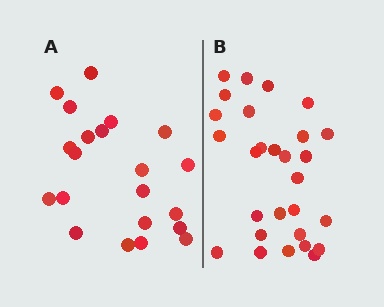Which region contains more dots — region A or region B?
Region B (the right region) has more dots.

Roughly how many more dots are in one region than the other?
Region B has roughly 8 or so more dots than region A.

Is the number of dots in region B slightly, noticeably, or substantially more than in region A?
Region B has noticeably more, but not dramatically so. The ratio is roughly 1.3 to 1.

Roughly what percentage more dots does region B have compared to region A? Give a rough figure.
About 35% more.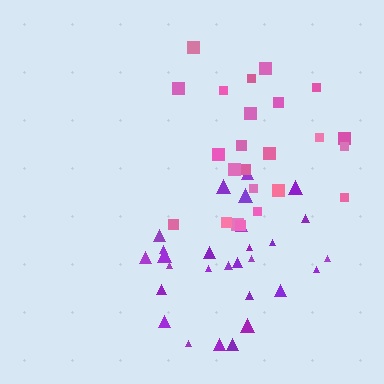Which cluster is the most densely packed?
Purple.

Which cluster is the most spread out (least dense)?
Pink.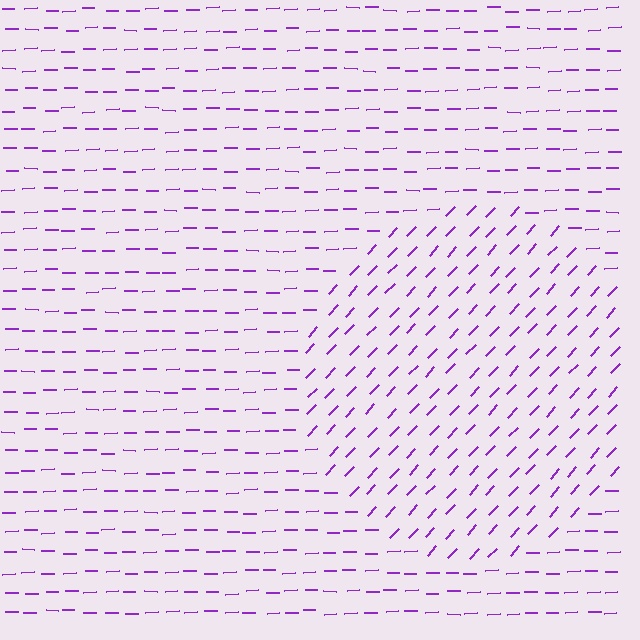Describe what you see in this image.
The image is filled with small purple line segments. A circle region in the image has lines oriented differently from the surrounding lines, creating a visible texture boundary.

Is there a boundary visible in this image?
Yes, there is a texture boundary formed by a change in line orientation.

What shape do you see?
I see a circle.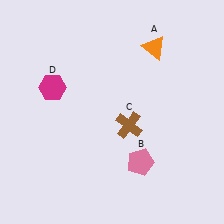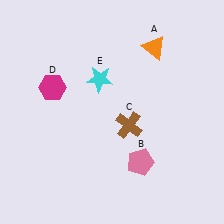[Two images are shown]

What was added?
A cyan star (E) was added in Image 2.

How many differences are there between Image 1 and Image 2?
There is 1 difference between the two images.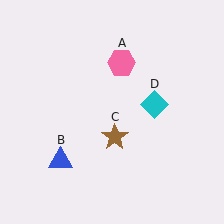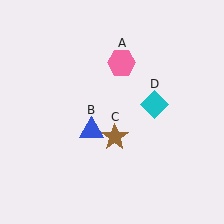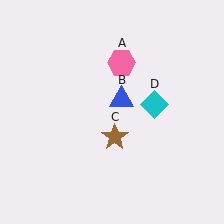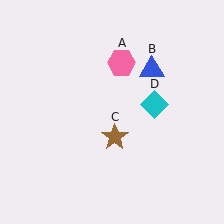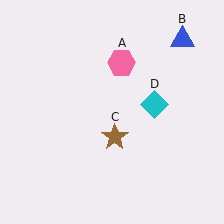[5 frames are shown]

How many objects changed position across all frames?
1 object changed position: blue triangle (object B).